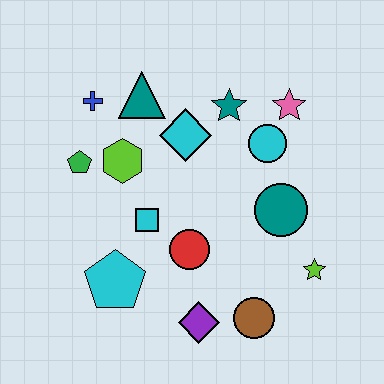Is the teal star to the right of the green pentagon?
Yes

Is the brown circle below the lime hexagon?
Yes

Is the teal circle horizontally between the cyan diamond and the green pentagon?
No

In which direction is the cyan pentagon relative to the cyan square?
The cyan pentagon is below the cyan square.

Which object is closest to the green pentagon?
The lime hexagon is closest to the green pentagon.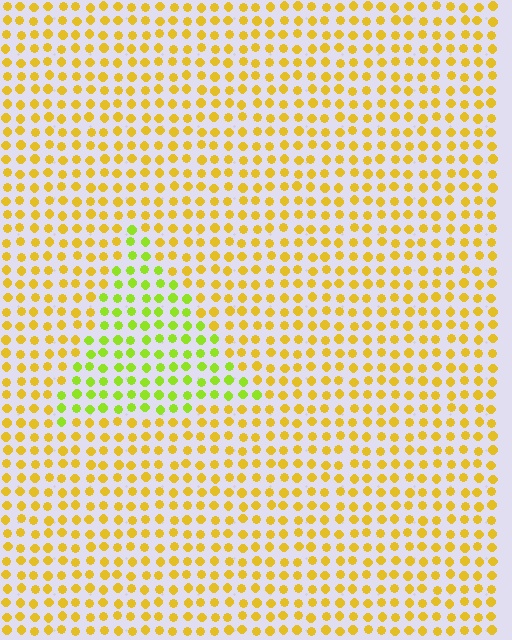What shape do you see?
I see a triangle.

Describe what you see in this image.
The image is filled with small yellow elements in a uniform arrangement. A triangle-shaped region is visible where the elements are tinted to a slightly different hue, forming a subtle color boundary.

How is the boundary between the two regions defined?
The boundary is defined purely by a slight shift in hue (about 38 degrees). Spacing, size, and orientation are identical on both sides.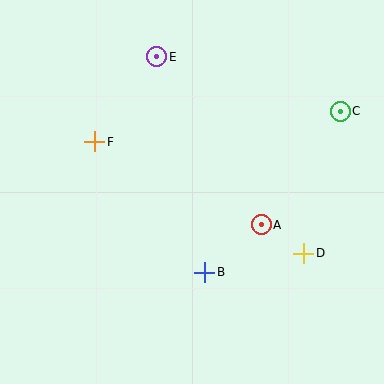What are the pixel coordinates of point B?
Point B is at (205, 272).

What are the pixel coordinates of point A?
Point A is at (261, 225).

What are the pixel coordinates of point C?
Point C is at (340, 111).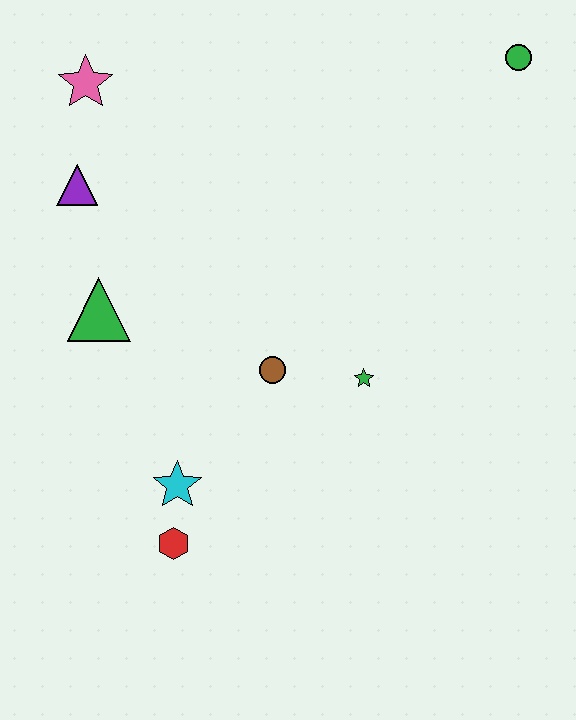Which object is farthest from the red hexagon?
The green circle is farthest from the red hexagon.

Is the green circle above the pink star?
Yes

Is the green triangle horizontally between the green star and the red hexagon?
No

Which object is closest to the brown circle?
The green star is closest to the brown circle.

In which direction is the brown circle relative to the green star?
The brown circle is to the left of the green star.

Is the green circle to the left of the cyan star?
No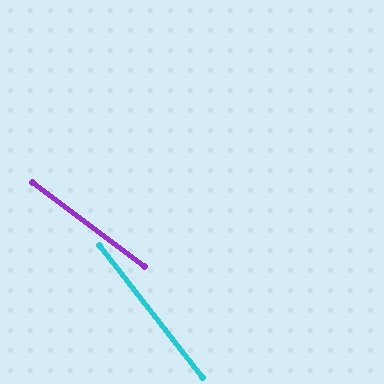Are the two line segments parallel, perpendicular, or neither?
Neither parallel nor perpendicular — they differ by about 15°.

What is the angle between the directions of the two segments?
Approximately 15 degrees.